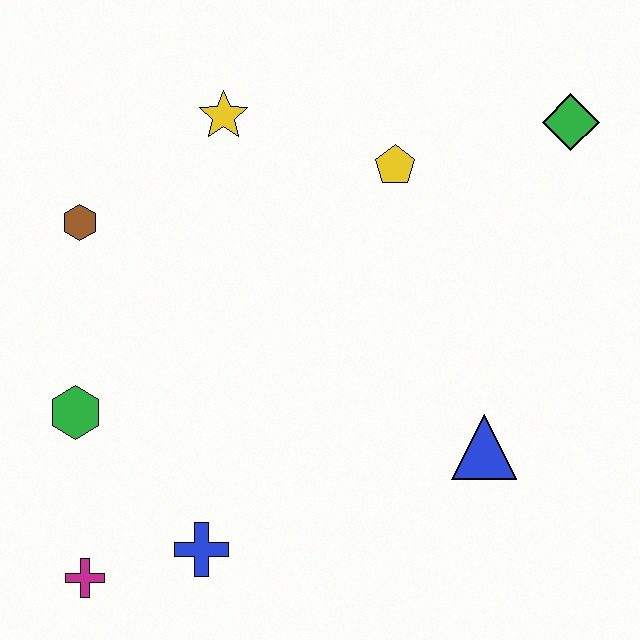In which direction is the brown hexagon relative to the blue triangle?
The brown hexagon is to the left of the blue triangle.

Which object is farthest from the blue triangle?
The brown hexagon is farthest from the blue triangle.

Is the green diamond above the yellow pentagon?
Yes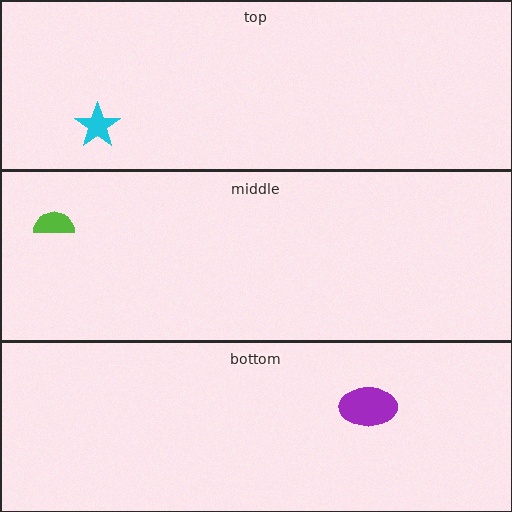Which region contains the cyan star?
The top region.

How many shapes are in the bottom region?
1.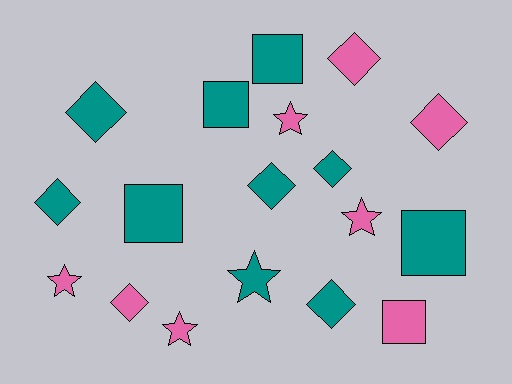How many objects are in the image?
There are 18 objects.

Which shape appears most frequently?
Diamond, with 8 objects.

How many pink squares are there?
There is 1 pink square.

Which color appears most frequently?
Teal, with 10 objects.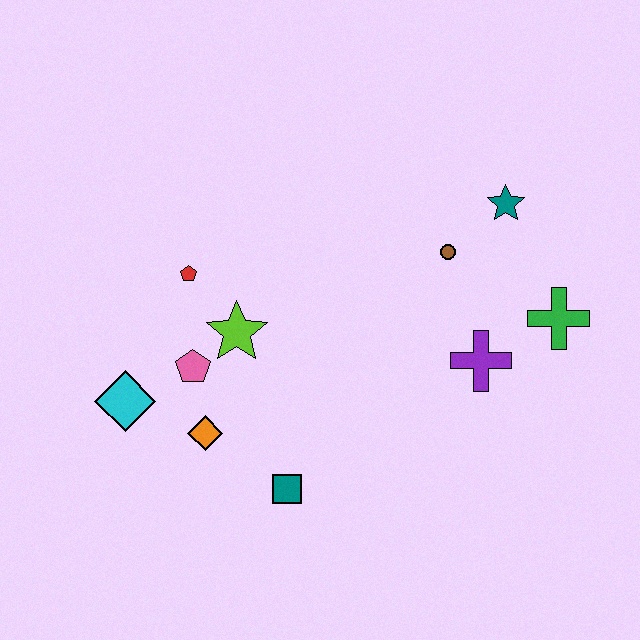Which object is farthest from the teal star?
The cyan diamond is farthest from the teal star.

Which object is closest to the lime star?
The pink pentagon is closest to the lime star.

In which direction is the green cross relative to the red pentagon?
The green cross is to the right of the red pentagon.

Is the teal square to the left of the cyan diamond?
No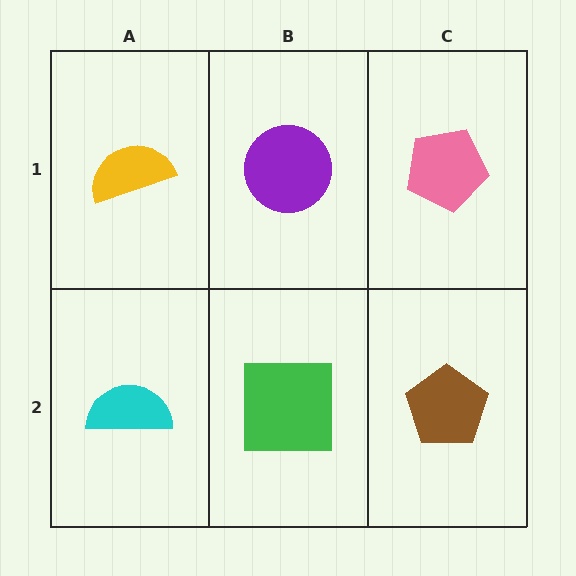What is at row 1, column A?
A yellow semicircle.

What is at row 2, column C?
A brown pentagon.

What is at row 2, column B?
A green square.